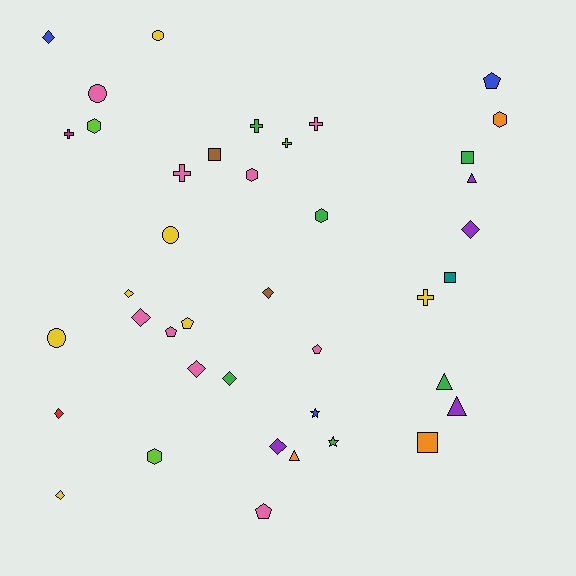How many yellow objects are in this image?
There are 7 yellow objects.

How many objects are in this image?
There are 40 objects.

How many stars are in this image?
There are 2 stars.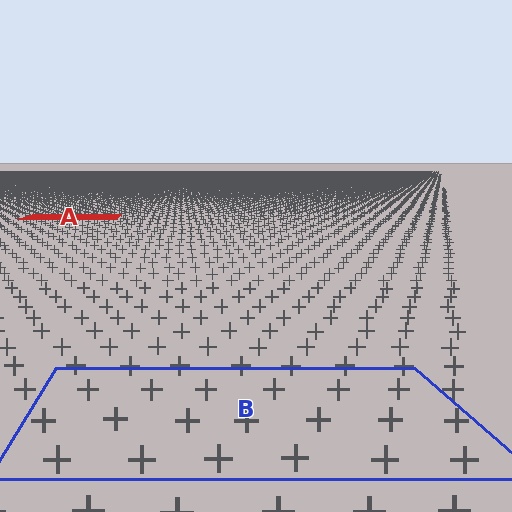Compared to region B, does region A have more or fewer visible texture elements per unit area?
Region A has more texture elements per unit area — they are packed more densely because it is farther away.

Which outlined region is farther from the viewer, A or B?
Region A is farther from the viewer — the texture elements inside it appear smaller and more densely packed.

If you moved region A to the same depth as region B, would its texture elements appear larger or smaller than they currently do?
They would appear larger. At a closer depth, the same texture elements are projected at a bigger on-screen size.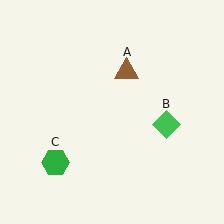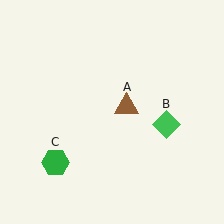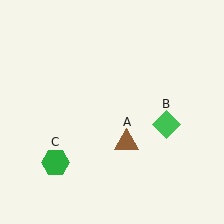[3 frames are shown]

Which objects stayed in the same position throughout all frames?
Green diamond (object B) and green hexagon (object C) remained stationary.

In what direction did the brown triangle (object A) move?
The brown triangle (object A) moved down.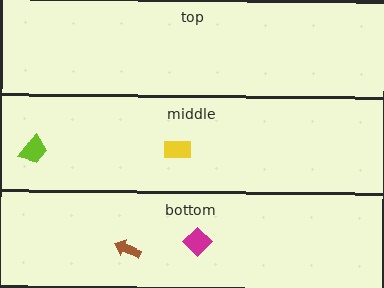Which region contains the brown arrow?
The bottom region.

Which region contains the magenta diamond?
The bottom region.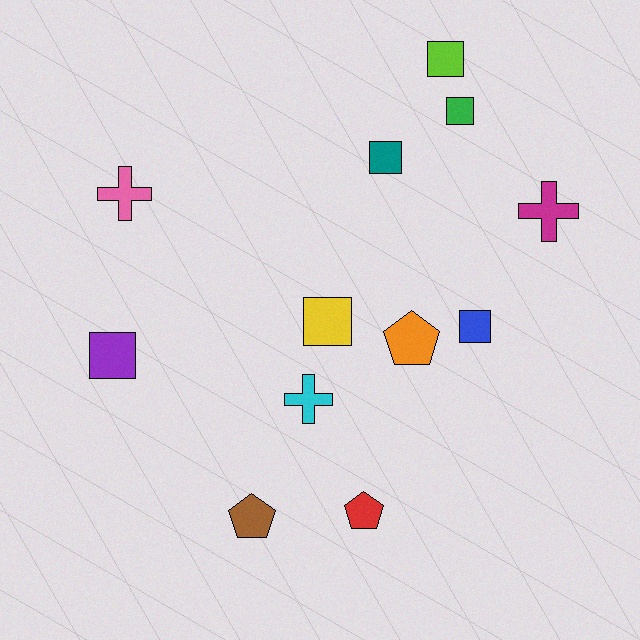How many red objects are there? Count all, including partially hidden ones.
There is 1 red object.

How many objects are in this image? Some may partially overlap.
There are 12 objects.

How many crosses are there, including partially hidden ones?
There are 3 crosses.